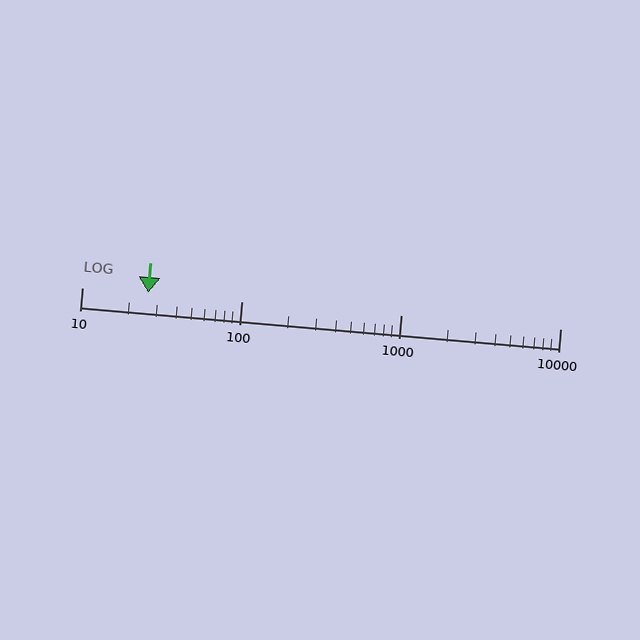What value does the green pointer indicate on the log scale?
The pointer indicates approximately 26.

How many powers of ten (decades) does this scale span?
The scale spans 3 decades, from 10 to 10000.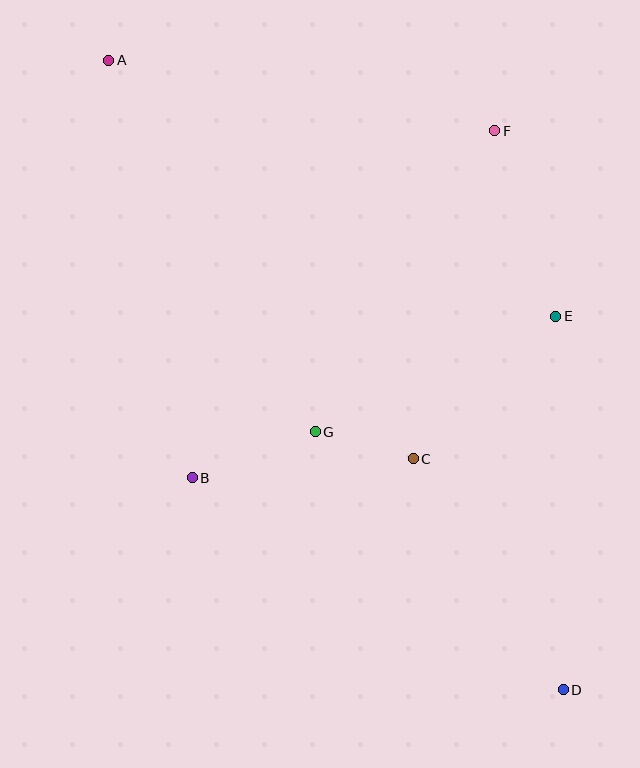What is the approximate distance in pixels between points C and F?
The distance between C and F is approximately 338 pixels.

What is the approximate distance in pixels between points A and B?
The distance between A and B is approximately 425 pixels.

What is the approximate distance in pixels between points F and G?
The distance between F and G is approximately 351 pixels.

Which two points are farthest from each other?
Points A and D are farthest from each other.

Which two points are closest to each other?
Points C and G are closest to each other.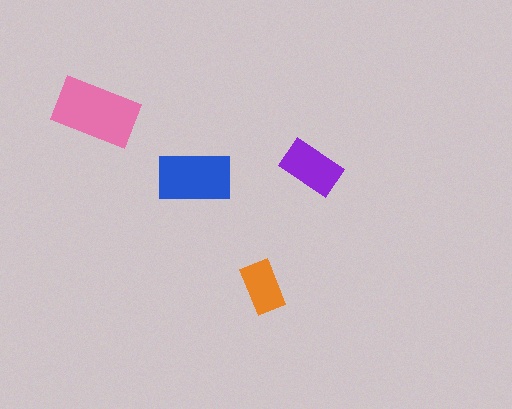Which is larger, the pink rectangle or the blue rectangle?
The pink one.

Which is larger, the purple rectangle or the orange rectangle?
The purple one.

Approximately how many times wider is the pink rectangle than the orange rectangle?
About 1.5 times wider.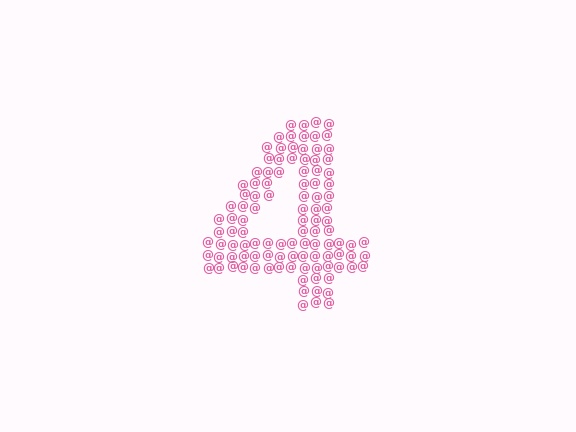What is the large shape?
The large shape is the digit 4.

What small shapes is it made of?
It is made of small at signs.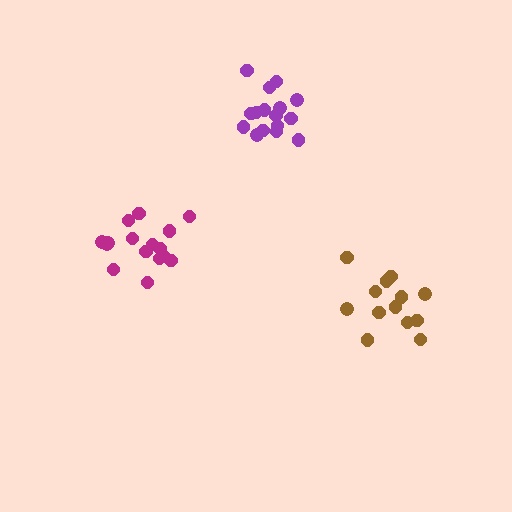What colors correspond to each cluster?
The clusters are colored: brown, magenta, purple.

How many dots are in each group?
Group 1: 13 dots, Group 2: 16 dots, Group 3: 16 dots (45 total).